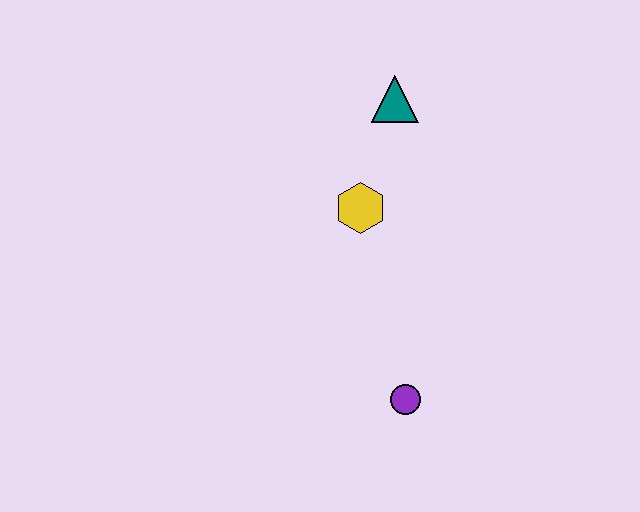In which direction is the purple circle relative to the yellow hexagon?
The purple circle is below the yellow hexagon.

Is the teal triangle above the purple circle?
Yes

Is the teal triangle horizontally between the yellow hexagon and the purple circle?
Yes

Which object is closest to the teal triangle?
The yellow hexagon is closest to the teal triangle.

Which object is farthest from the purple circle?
The teal triangle is farthest from the purple circle.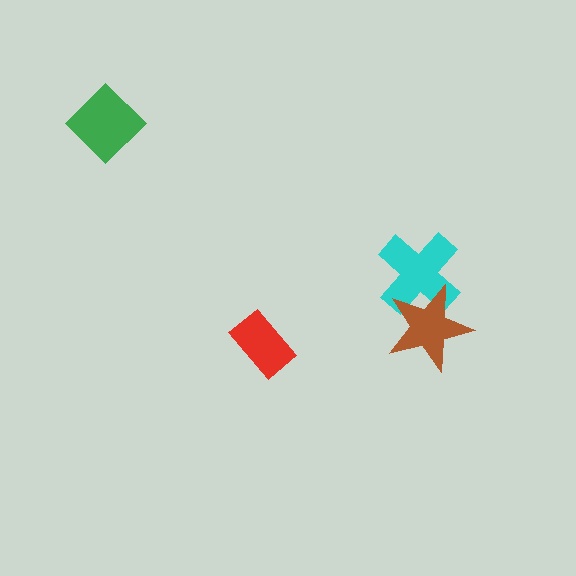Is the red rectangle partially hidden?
No, no other shape covers it.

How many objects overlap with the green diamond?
0 objects overlap with the green diamond.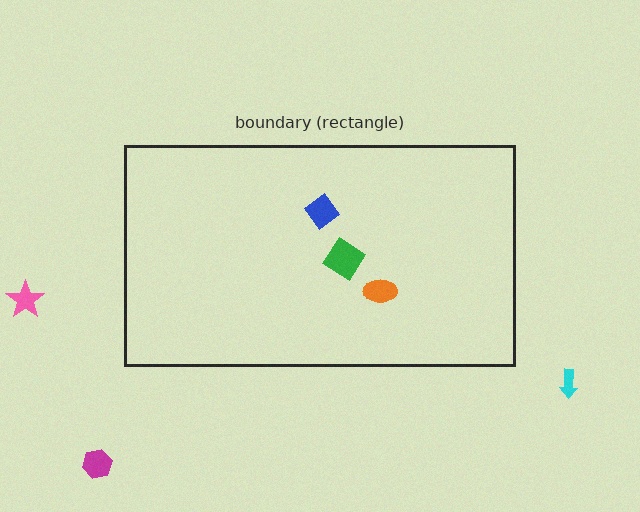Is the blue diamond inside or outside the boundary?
Inside.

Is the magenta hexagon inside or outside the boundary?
Outside.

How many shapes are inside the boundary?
3 inside, 3 outside.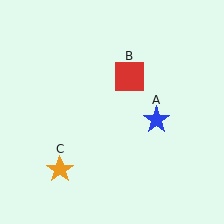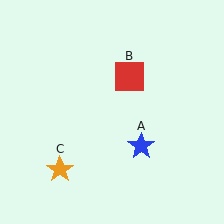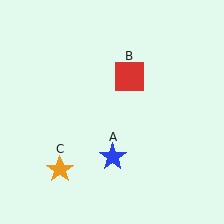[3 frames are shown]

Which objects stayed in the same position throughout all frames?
Red square (object B) and orange star (object C) remained stationary.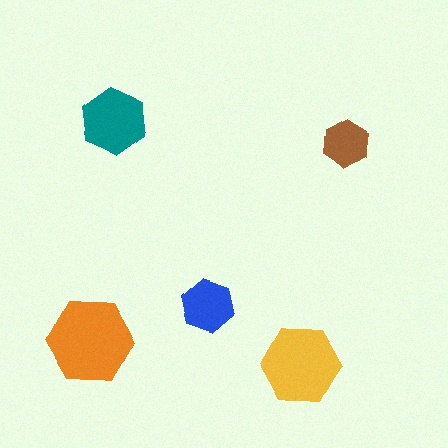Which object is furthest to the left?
The orange hexagon is leftmost.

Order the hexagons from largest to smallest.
the orange one, the yellow one, the teal one, the blue one, the brown one.